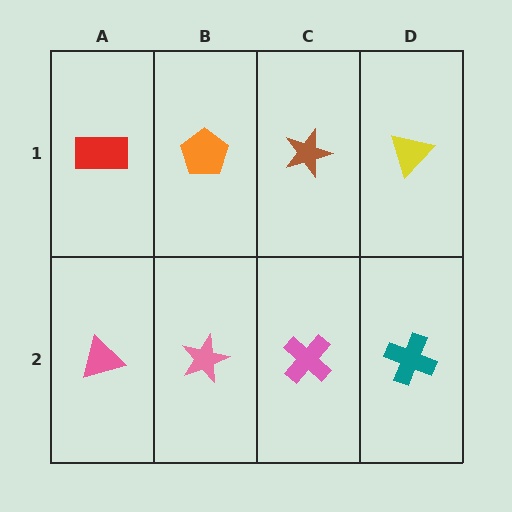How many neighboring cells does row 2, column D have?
2.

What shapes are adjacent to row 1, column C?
A pink cross (row 2, column C), an orange pentagon (row 1, column B), a yellow triangle (row 1, column D).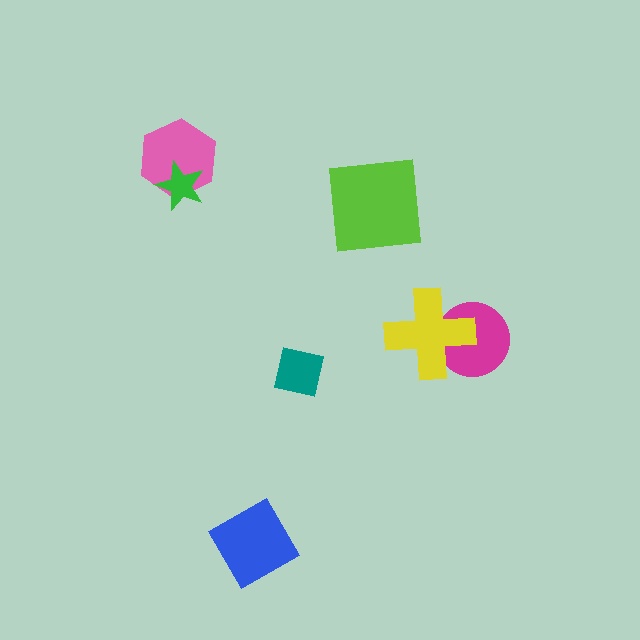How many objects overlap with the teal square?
0 objects overlap with the teal square.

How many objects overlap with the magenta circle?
1 object overlaps with the magenta circle.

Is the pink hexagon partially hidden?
Yes, it is partially covered by another shape.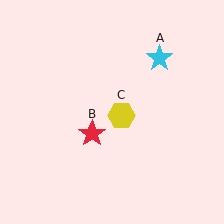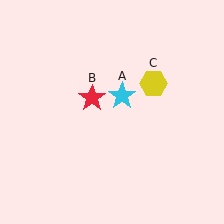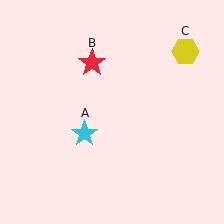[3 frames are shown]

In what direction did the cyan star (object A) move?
The cyan star (object A) moved down and to the left.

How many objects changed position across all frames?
3 objects changed position: cyan star (object A), red star (object B), yellow hexagon (object C).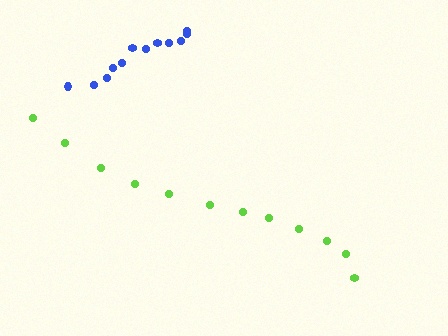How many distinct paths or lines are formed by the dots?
There are 2 distinct paths.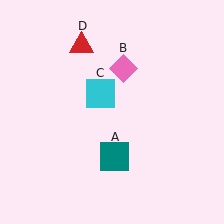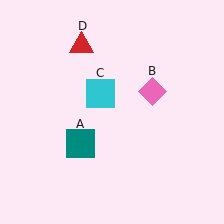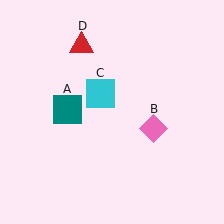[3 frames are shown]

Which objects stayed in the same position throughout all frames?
Cyan square (object C) and red triangle (object D) remained stationary.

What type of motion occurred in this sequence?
The teal square (object A), pink diamond (object B) rotated clockwise around the center of the scene.